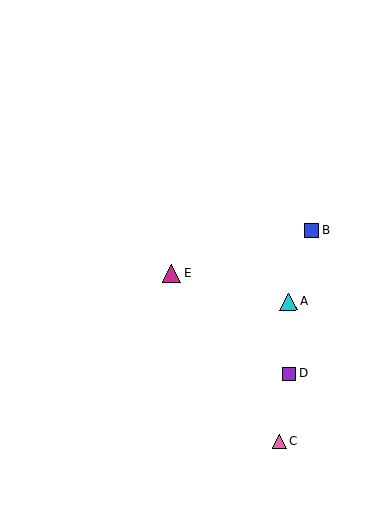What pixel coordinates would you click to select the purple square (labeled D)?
Click at (289, 374) to select the purple square D.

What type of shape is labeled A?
Shape A is a cyan triangle.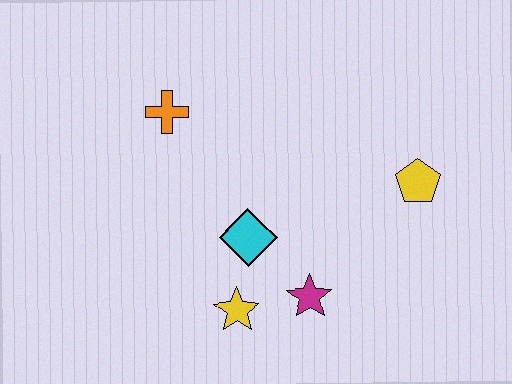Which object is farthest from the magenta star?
The orange cross is farthest from the magenta star.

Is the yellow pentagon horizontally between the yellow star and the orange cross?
No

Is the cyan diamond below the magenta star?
No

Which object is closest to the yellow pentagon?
The magenta star is closest to the yellow pentagon.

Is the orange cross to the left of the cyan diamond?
Yes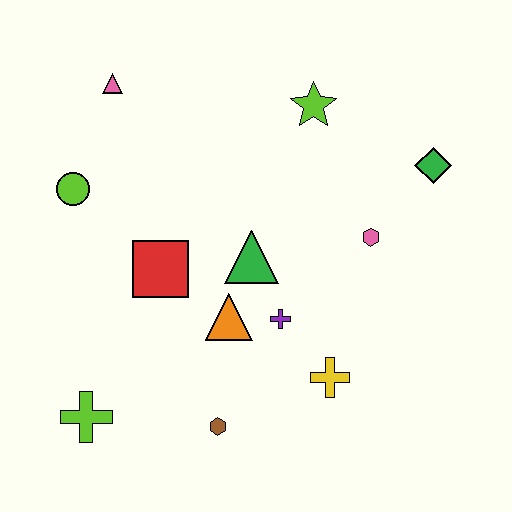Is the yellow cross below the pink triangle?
Yes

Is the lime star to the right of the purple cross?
Yes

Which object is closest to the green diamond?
The pink hexagon is closest to the green diamond.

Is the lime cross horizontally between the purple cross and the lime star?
No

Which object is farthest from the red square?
The green diamond is farthest from the red square.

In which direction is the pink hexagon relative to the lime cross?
The pink hexagon is to the right of the lime cross.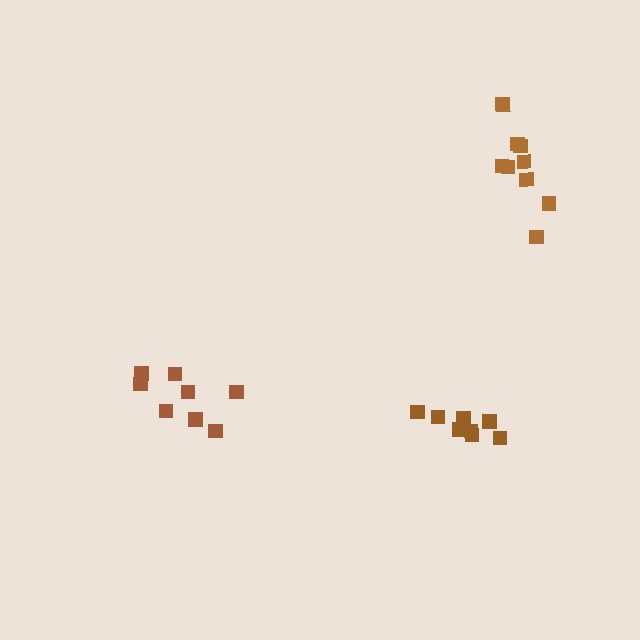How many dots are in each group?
Group 1: 8 dots, Group 2: 8 dots, Group 3: 9 dots (25 total).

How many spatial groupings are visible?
There are 3 spatial groupings.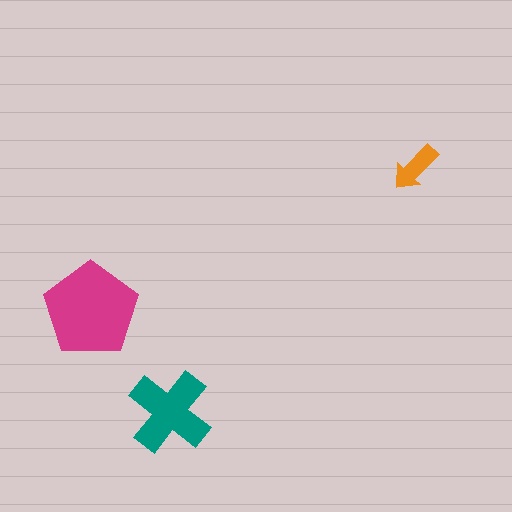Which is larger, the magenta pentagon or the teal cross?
The magenta pentagon.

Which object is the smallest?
The orange arrow.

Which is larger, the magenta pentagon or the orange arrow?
The magenta pentagon.